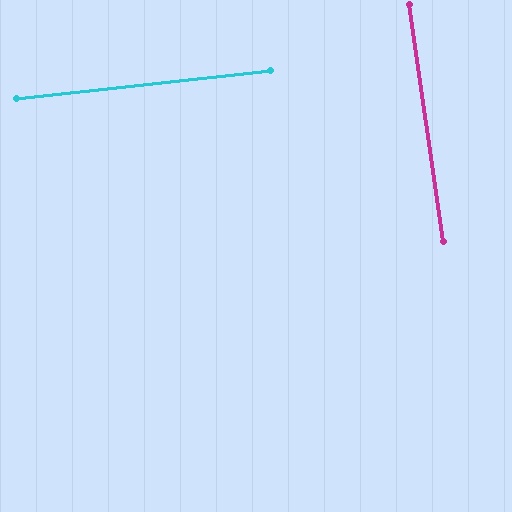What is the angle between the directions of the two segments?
Approximately 88 degrees.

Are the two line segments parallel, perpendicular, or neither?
Perpendicular — they meet at approximately 88°.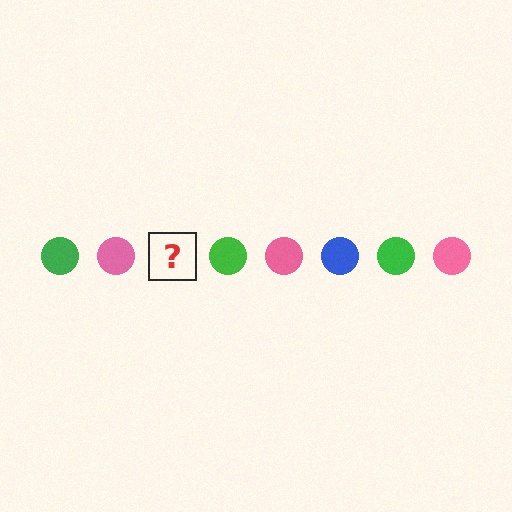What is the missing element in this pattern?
The missing element is a blue circle.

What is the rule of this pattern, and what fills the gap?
The rule is that the pattern cycles through green, pink, blue circles. The gap should be filled with a blue circle.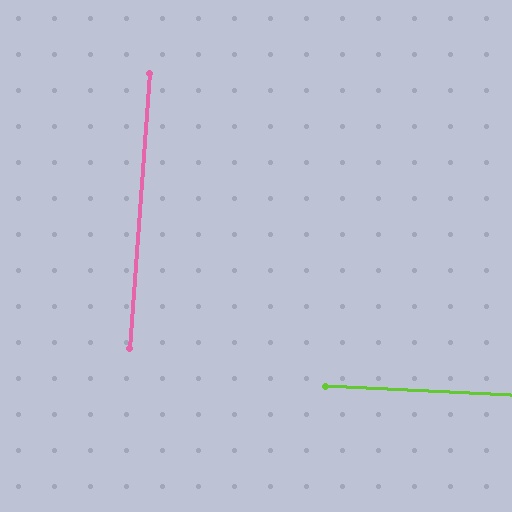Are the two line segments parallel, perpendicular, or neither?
Perpendicular — they meet at approximately 89°.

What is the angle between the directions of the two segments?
Approximately 89 degrees.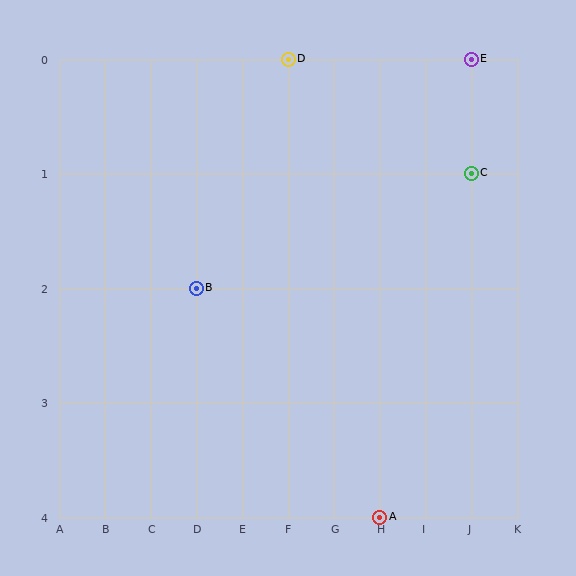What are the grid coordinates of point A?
Point A is at grid coordinates (H, 4).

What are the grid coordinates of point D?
Point D is at grid coordinates (F, 0).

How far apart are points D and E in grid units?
Points D and E are 4 columns apart.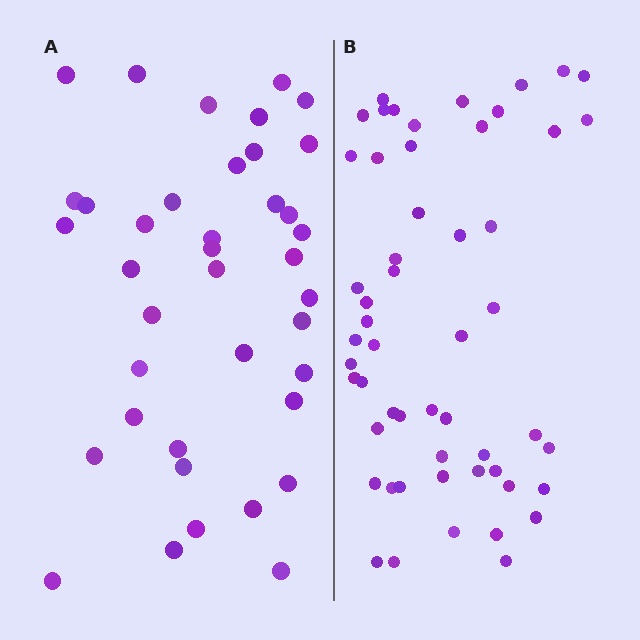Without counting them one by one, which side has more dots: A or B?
Region B (the right region) has more dots.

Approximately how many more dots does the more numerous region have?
Region B has approximately 15 more dots than region A.